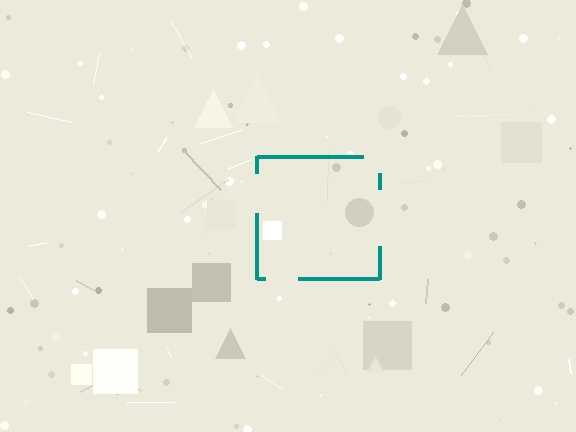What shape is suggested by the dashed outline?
The dashed outline suggests a square.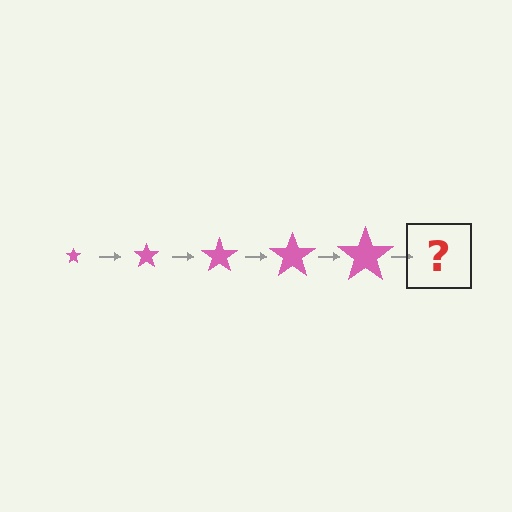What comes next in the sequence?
The next element should be a pink star, larger than the previous one.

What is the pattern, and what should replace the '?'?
The pattern is that the star gets progressively larger each step. The '?' should be a pink star, larger than the previous one.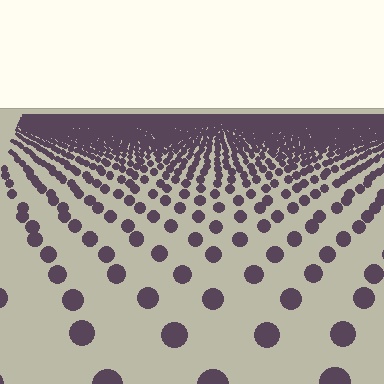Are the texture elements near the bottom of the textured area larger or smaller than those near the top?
Larger. Near the bottom, elements are closer to the viewer and appear at a bigger on-screen size.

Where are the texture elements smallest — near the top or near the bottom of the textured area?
Near the top.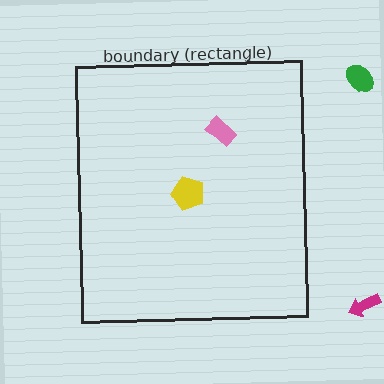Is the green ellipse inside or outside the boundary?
Outside.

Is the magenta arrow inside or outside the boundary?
Outside.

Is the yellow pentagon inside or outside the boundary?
Inside.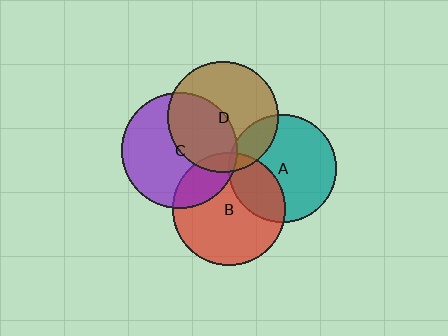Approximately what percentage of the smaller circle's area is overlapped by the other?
Approximately 45%.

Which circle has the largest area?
Circle C (purple).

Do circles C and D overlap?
Yes.